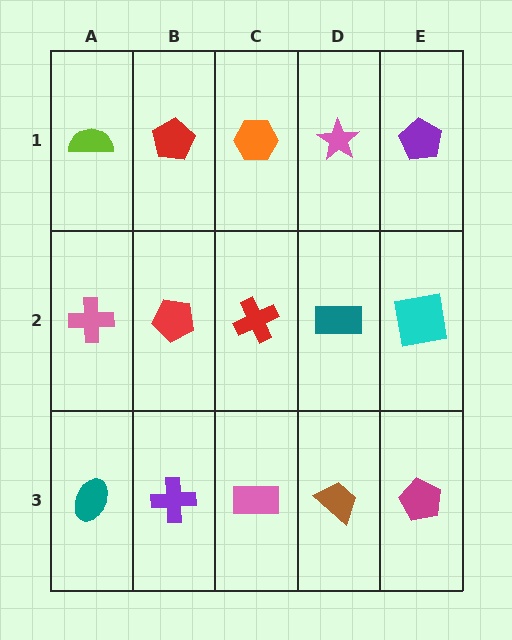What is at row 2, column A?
A pink cross.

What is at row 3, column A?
A teal ellipse.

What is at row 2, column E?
A cyan square.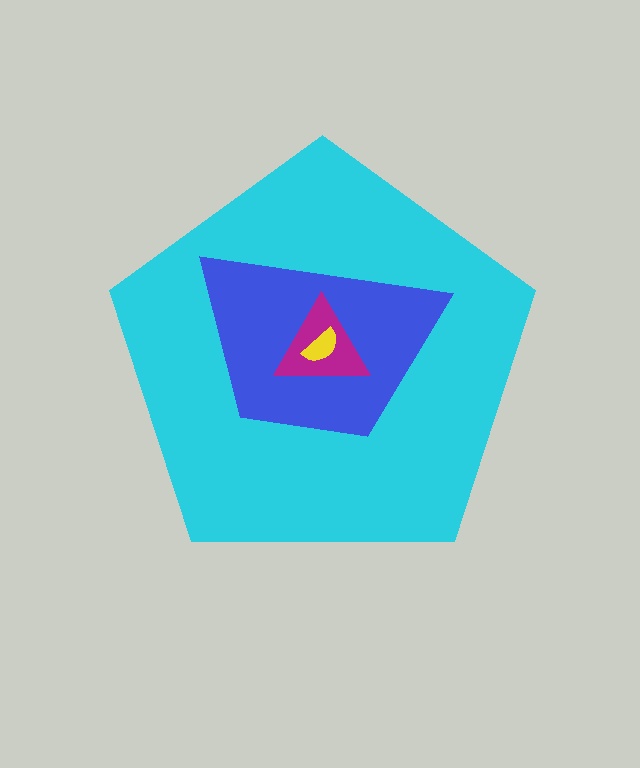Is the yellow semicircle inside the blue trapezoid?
Yes.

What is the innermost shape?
The yellow semicircle.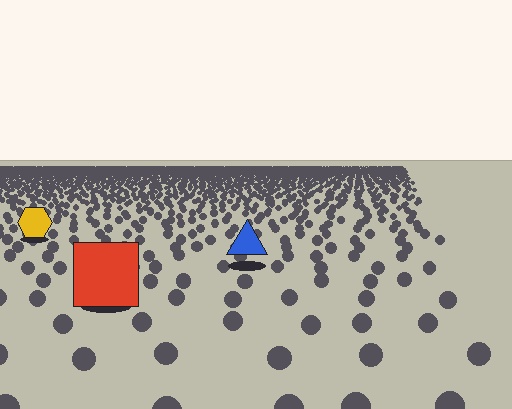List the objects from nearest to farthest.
From nearest to farthest: the red square, the blue triangle, the yellow hexagon.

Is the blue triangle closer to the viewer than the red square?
No. The red square is closer — you can tell from the texture gradient: the ground texture is coarser near it.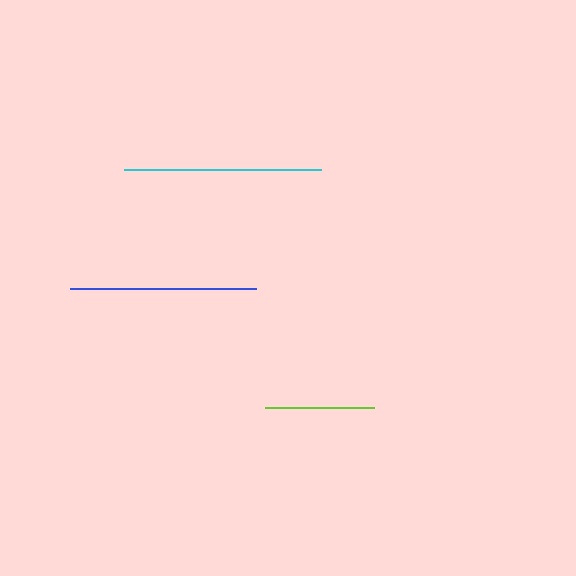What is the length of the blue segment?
The blue segment is approximately 187 pixels long.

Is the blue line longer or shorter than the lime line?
The blue line is longer than the lime line.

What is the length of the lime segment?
The lime segment is approximately 109 pixels long.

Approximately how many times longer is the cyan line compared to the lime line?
The cyan line is approximately 1.8 times the length of the lime line.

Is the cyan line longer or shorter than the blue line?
The cyan line is longer than the blue line.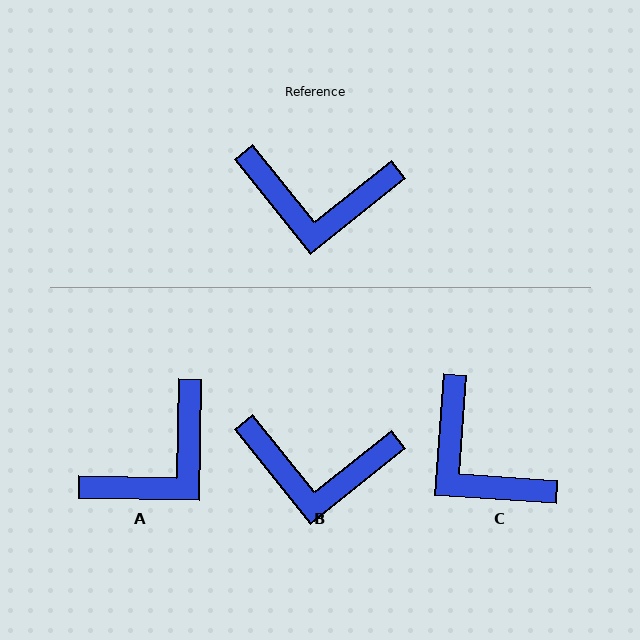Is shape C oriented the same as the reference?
No, it is off by about 43 degrees.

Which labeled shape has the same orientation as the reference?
B.